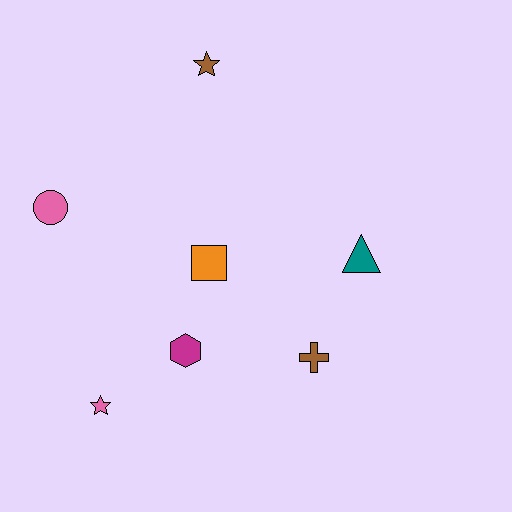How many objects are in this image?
There are 7 objects.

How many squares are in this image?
There is 1 square.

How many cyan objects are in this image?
There are no cyan objects.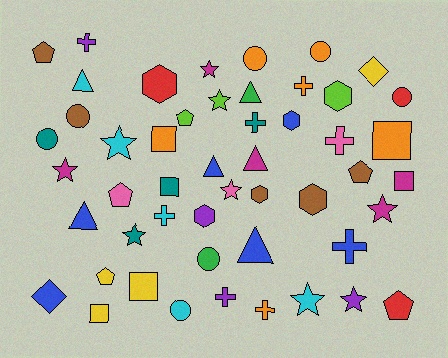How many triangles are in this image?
There are 6 triangles.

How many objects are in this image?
There are 50 objects.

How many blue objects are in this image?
There are 6 blue objects.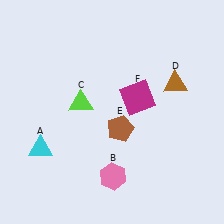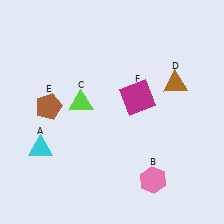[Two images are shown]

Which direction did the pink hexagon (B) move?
The pink hexagon (B) moved right.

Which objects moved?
The objects that moved are: the pink hexagon (B), the brown pentagon (E).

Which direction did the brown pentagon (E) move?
The brown pentagon (E) moved left.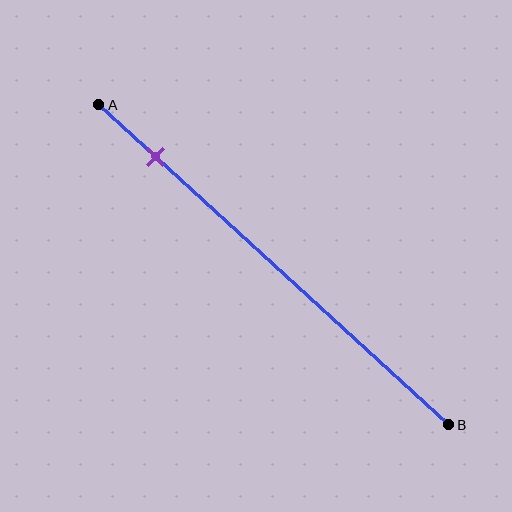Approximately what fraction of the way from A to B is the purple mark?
The purple mark is approximately 15% of the way from A to B.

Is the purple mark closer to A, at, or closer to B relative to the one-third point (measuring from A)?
The purple mark is closer to point A than the one-third point of segment AB.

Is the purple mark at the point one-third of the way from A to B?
No, the mark is at about 15% from A, not at the 33% one-third point.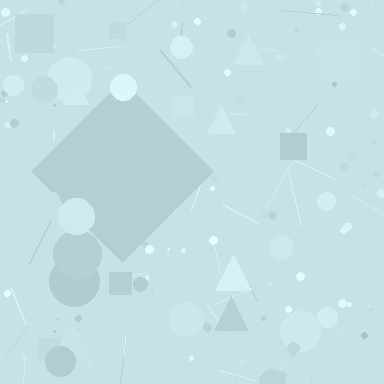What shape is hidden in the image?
A diamond is hidden in the image.